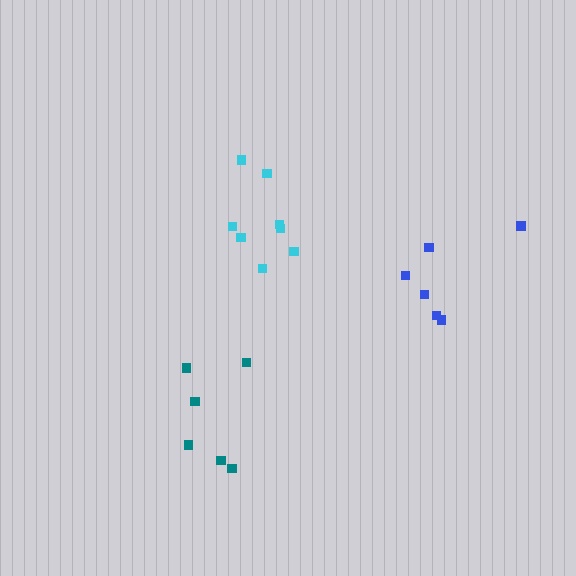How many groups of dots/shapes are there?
There are 3 groups.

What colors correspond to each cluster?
The clusters are colored: cyan, teal, blue.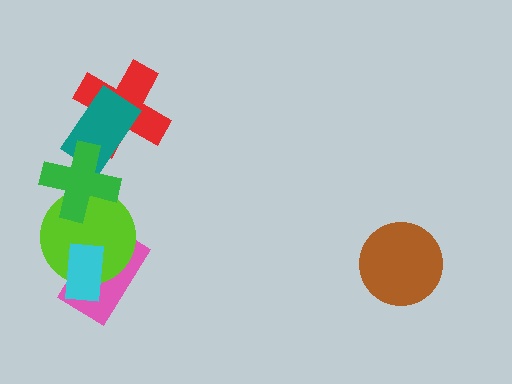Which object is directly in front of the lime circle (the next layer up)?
The cyan rectangle is directly in front of the lime circle.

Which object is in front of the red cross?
The teal rectangle is in front of the red cross.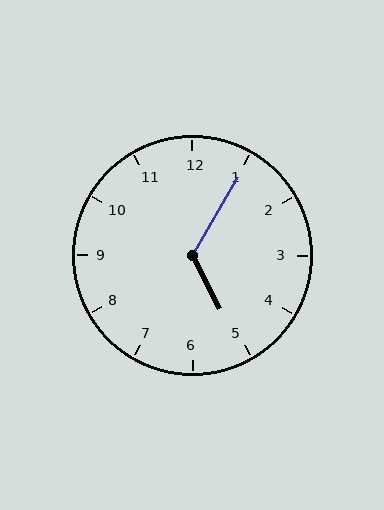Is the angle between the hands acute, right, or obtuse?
It is obtuse.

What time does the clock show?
5:05.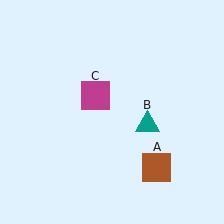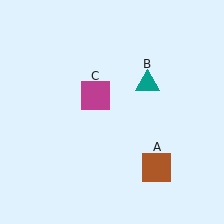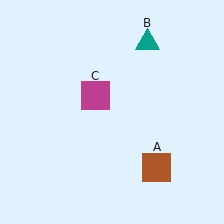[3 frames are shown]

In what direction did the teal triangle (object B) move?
The teal triangle (object B) moved up.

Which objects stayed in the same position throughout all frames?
Brown square (object A) and magenta square (object C) remained stationary.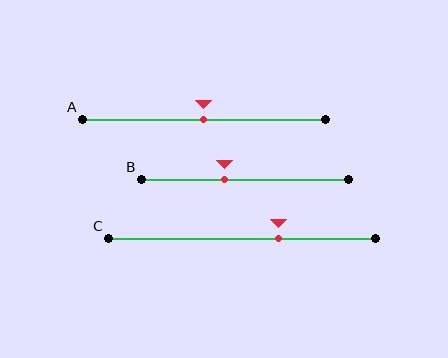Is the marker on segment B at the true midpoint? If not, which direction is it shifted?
No, the marker on segment B is shifted to the left by about 10% of the segment length.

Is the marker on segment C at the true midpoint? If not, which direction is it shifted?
No, the marker on segment C is shifted to the right by about 14% of the segment length.